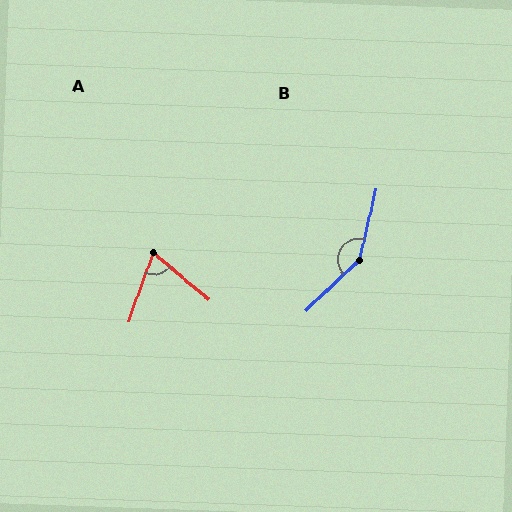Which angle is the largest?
B, at approximately 147 degrees.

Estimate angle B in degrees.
Approximately 147 degrees.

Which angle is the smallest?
A, at approximately 70 degrees.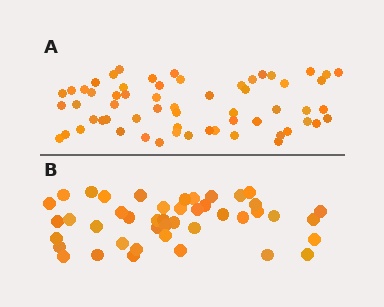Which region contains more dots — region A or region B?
Region A (the top region) has more dots.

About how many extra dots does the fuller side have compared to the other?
Region A has approximately 15 more dots than region B.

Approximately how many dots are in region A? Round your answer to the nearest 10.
About 60 dots.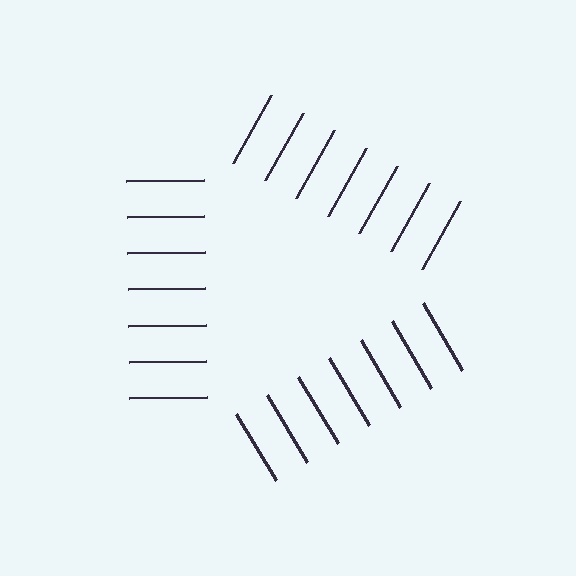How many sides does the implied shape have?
3 sides — the line-ends trace a triangle.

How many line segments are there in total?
21 — 7 along each of the 3 edges.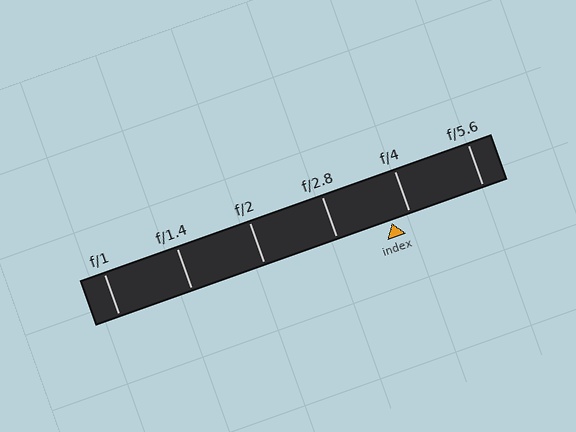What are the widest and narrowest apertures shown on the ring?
The widest aperture shown is f/1 and the narrowest is f/5.6.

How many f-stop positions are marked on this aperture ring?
There are 6 f-stop positions marked.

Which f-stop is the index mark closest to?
The index mark is closest to f/4.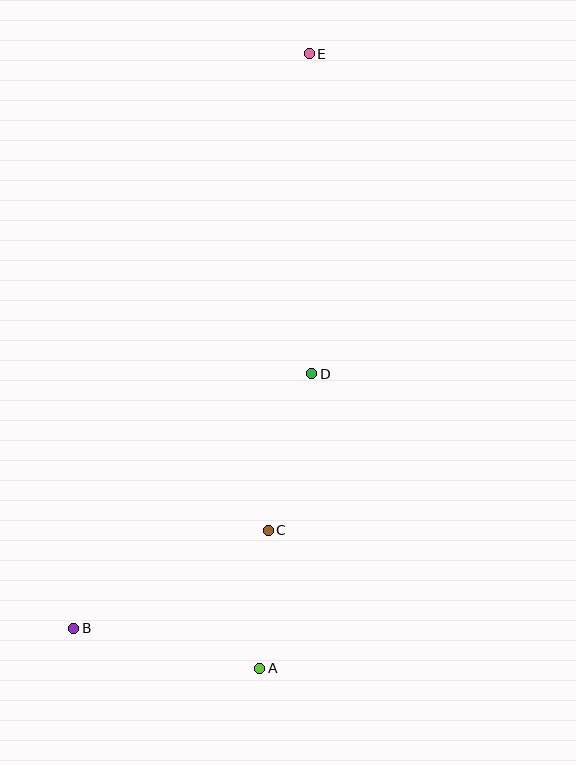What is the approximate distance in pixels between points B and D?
The distance between B and D is approximately 348 pixels.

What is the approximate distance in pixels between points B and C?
The distance between B and C is approximately 218 pixels.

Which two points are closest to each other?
Points A and C are closest to each other.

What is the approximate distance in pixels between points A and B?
The distance between A and B is approximately 190 pixels.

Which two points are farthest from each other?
Points B and E are farthest from each other.